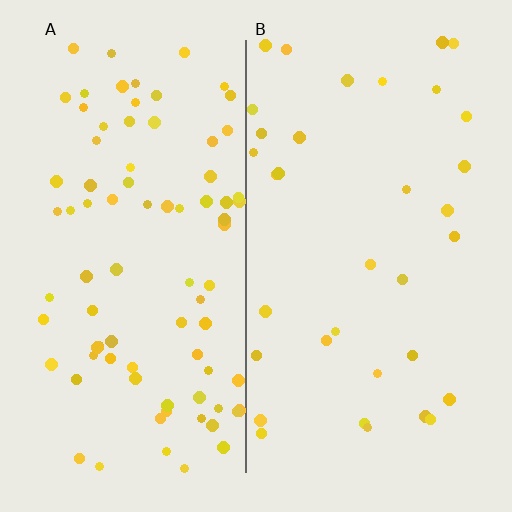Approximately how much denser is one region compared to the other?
Approximately 2.5× — region A over region B.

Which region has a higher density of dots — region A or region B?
A (the left).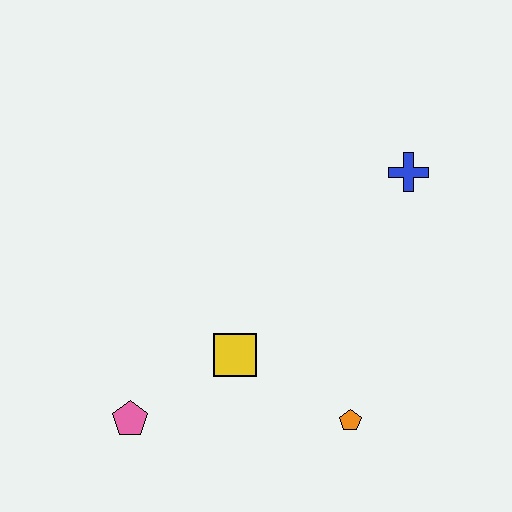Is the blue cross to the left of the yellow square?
No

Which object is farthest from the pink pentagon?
The blue cross is farthest from the pink pentagon.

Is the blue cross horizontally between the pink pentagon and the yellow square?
No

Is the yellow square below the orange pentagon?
No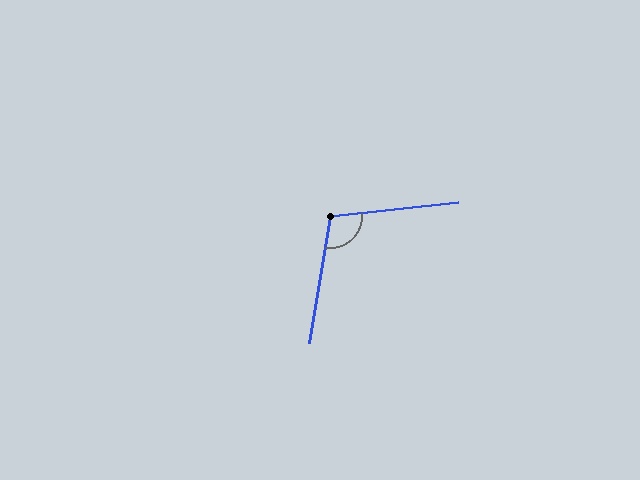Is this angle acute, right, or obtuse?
It is obtuse.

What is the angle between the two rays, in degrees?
Approximately 106 degrees.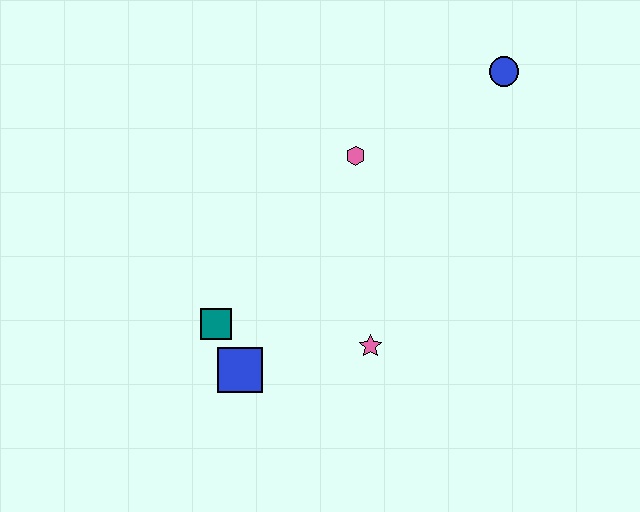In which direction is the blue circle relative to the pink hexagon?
The blue circle is to the right of the pink hexagon.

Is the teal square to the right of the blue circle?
No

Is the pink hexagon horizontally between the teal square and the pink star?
Yes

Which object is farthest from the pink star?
The blue circle is farthest from the pink star.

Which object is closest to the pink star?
The blue square is closest to the pink star.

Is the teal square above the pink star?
Yes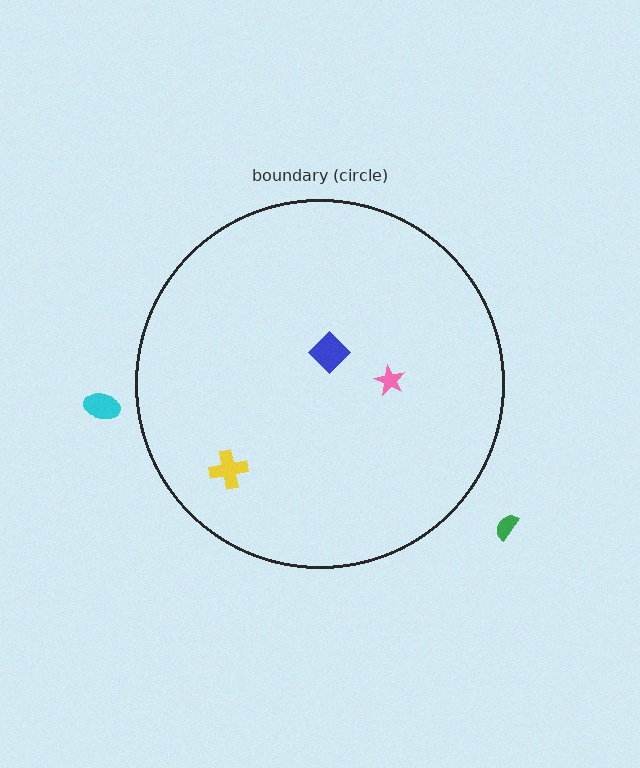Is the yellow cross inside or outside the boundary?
Inside.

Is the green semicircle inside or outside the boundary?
Outside.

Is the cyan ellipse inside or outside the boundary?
Outside.